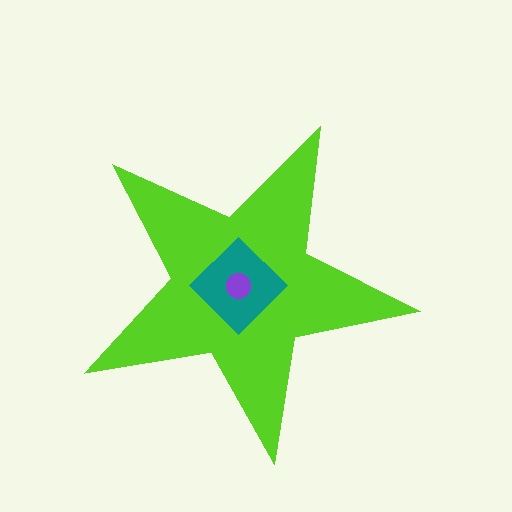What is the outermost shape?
The lime star.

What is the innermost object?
The purple circle.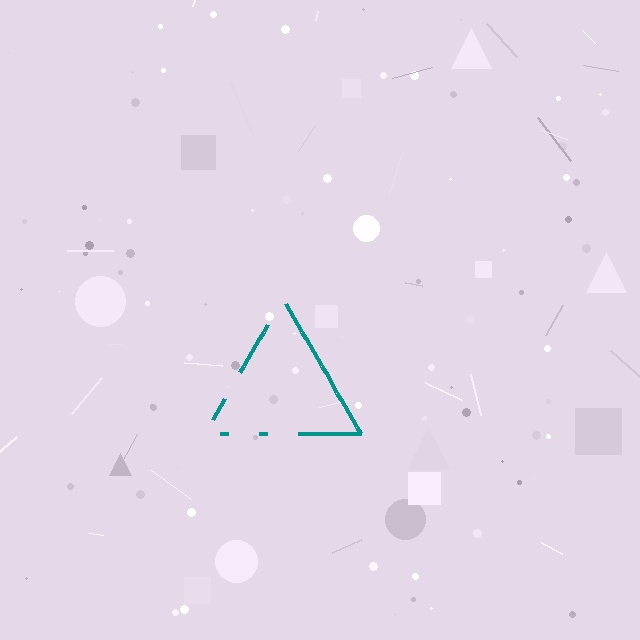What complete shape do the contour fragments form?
The contour fragments form a triangle.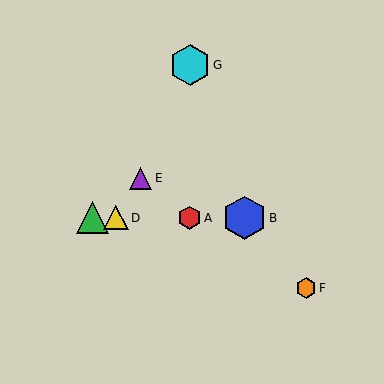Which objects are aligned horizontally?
Objects A, B, C, D are aligned horizontally.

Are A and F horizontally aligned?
No, A is at y≈218 and F is at y≈288.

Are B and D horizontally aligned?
Yes, both are at y≈218.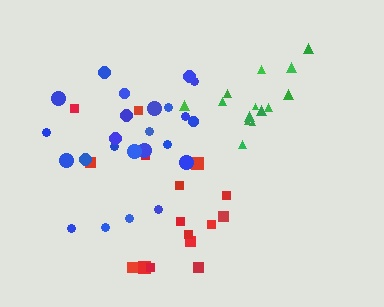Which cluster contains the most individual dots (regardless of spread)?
Blue (24).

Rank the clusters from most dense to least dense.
green, blue, red.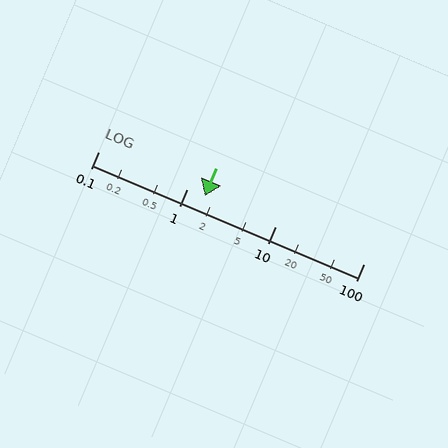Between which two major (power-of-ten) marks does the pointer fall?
The pointer is between 1 and 10.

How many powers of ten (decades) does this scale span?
The scale spans 3 decades, from 0.1 to 100.